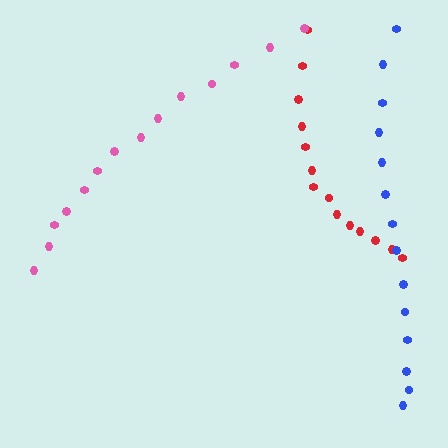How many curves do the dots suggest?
There are 3 distinct paths.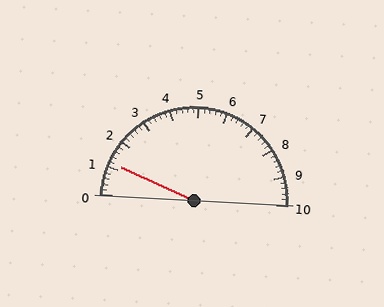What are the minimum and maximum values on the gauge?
The gauge ranges from 0 to 10.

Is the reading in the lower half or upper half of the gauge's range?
The reading is in the lower half of the range (0 to 10).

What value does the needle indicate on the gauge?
The needle indicates approximately 1.2.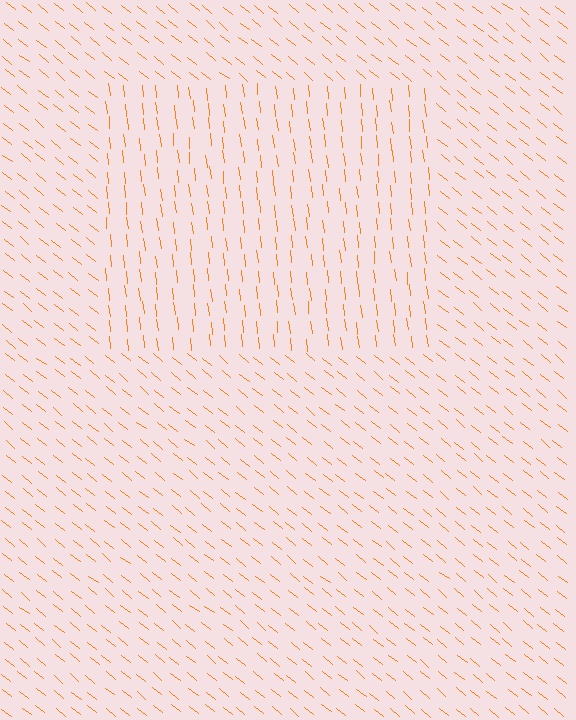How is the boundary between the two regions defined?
The boundary is defined purely by a change in line orientation (approximately 45 degrees difference). All lines are the same color and thickness.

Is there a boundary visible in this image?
Yes, there is a texture boundary formed by a change in line orientation.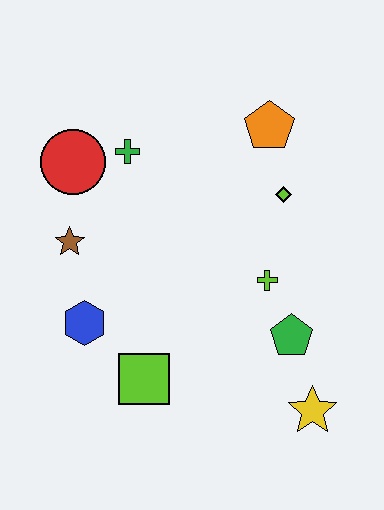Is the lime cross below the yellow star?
No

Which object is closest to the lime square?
The blue hexagon is closest to the lime square.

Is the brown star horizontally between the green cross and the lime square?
No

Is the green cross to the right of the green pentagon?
No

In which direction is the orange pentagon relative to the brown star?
The orange pentagon is to the right of the brown star.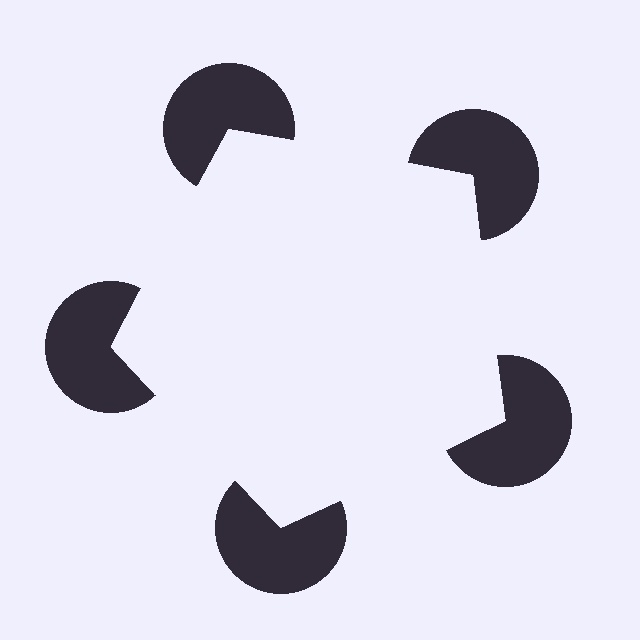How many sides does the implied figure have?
5 sides.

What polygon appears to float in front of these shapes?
An illusory pentagon — its edges are inferred from the aligned wedge cuts in the pac-man discs, not physically drawn.